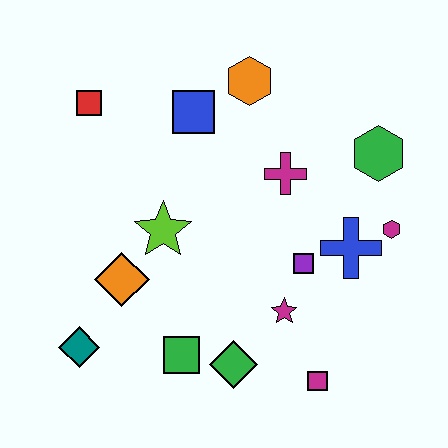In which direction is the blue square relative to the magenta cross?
The blue square is to the left of the magenta cross.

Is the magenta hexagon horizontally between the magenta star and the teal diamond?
No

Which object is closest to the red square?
The blue square is closest to the red square.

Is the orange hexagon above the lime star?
Yes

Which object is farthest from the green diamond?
The red square is farthest from the green diamond.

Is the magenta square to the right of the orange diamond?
Yes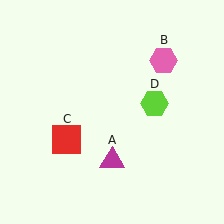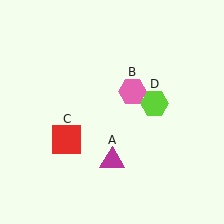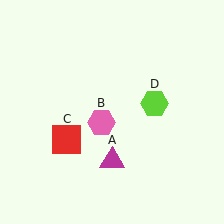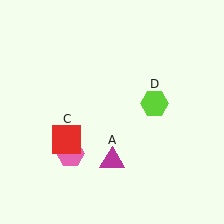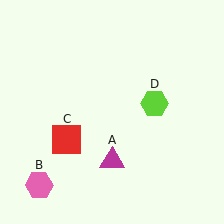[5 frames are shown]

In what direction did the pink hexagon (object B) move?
The pink hexagon (object B) moved down and to the left.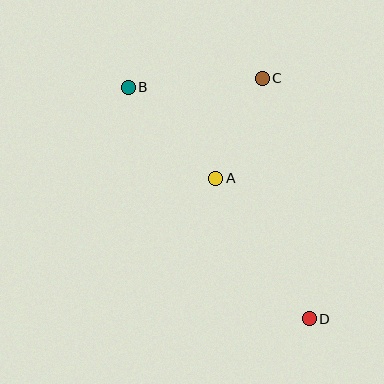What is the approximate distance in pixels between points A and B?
The distance between A and B is approximately 126 pixels.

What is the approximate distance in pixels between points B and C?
The distance between B and C is approximately 134 pixels.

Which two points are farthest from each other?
Points B and D are farthest from each other.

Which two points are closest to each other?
Points A and C are closest to each other.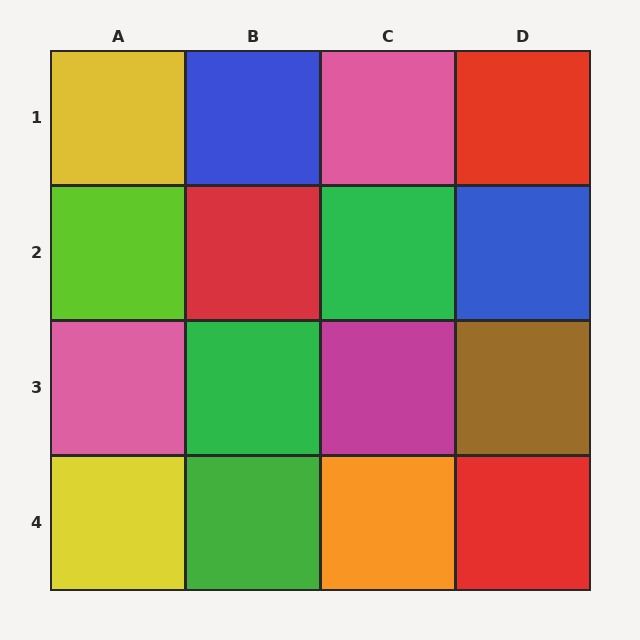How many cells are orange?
1 cell is orange.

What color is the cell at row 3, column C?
Magenta.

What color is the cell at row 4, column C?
Orange.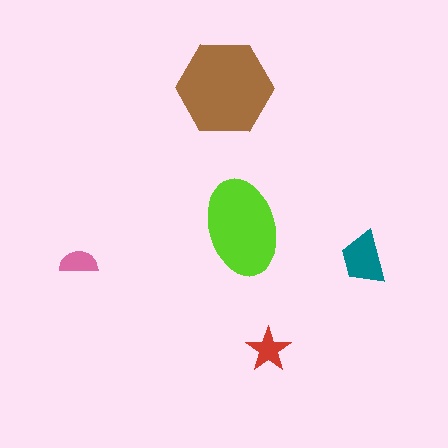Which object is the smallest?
The pink semicircle.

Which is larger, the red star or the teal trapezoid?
The teal trapezoid.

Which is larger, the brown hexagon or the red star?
The brown hexagon.